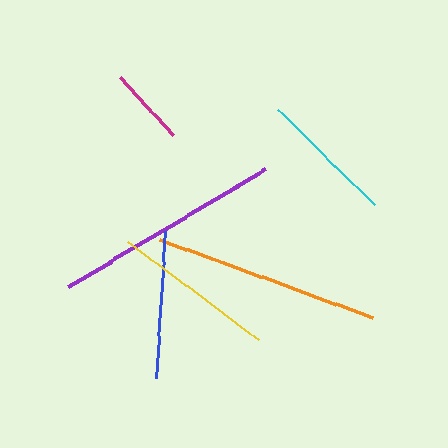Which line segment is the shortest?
The magenta line is the shortest at approximately 78 pixels.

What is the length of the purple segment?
The purple segment is approximately 230 pixels long.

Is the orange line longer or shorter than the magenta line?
The orange line is longer than the magenta line.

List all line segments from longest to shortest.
From longest to shortest: purple, orange, yellow, blue, cyan, magenta.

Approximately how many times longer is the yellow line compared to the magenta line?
The yellow line is approximately 2.1 times the length of the magenta line.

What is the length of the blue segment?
The blue segment is approximately 148 pixels long.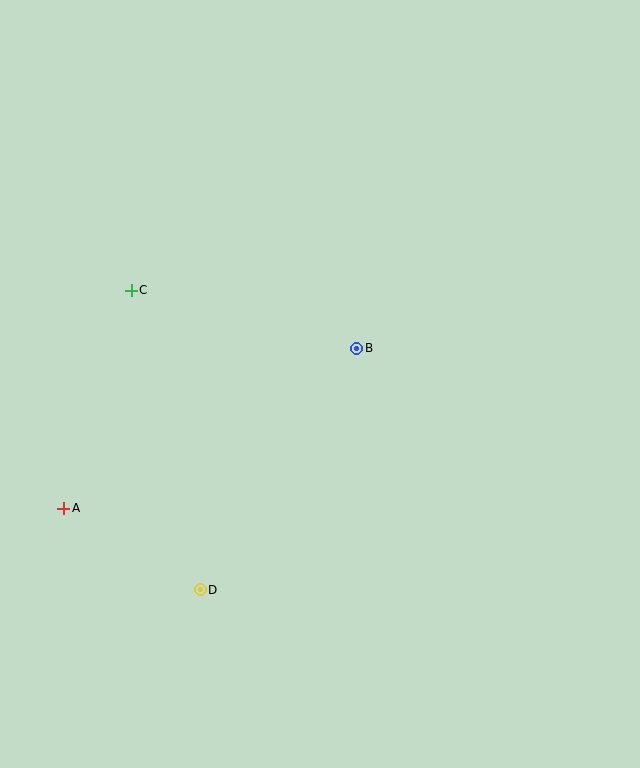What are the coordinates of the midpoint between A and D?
The midpoint between A and D is at (132, 549).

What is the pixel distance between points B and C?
The distance between B and C is 233 pixels.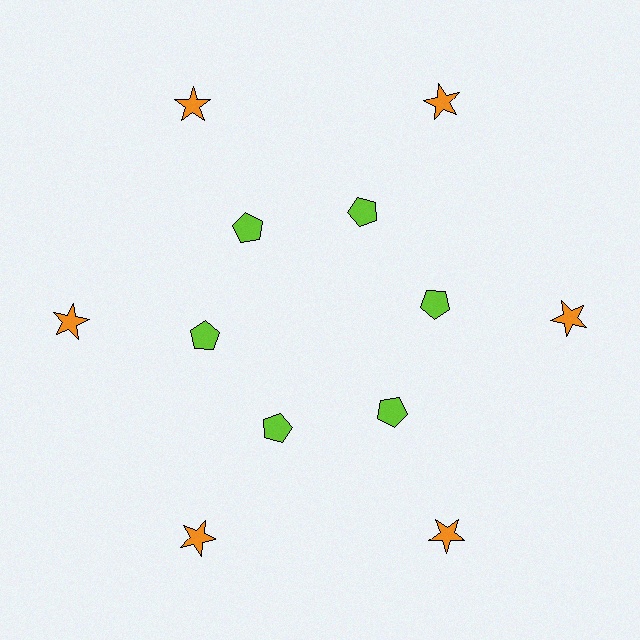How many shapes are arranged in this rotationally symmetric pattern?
There are 12 shapes, arranged in 6 groups of 2.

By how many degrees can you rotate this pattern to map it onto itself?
The pattern maps onto itself every 60 degrees of rotation.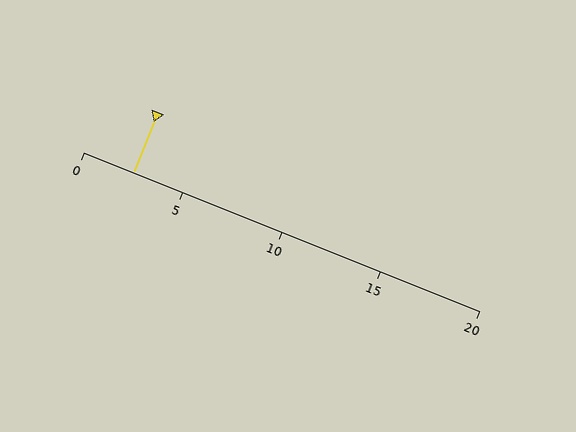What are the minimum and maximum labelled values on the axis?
The axis runs from 0 to 20.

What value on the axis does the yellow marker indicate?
The marker indicates approximately 2.5.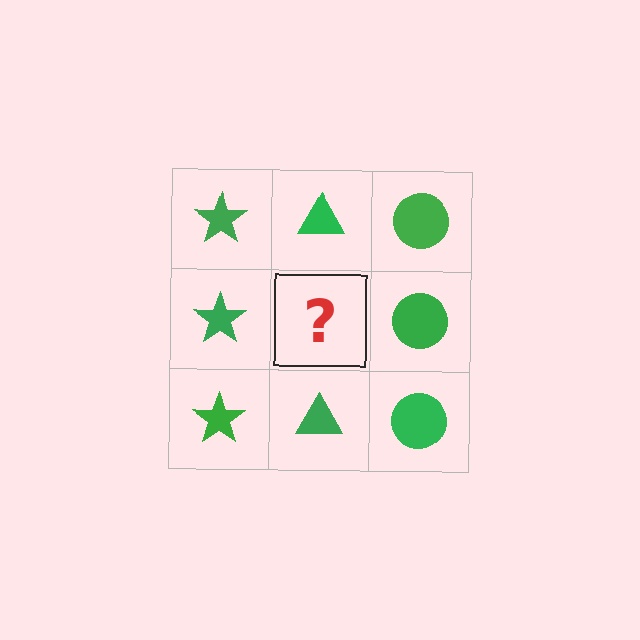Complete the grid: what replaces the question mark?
The question mark should be replaced with a green triangle.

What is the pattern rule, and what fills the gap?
The rule is that each column has a consistent shape. The gap should be filled with a green triangle.